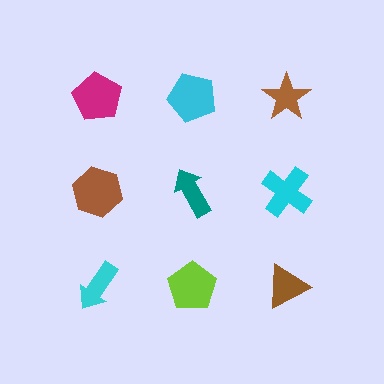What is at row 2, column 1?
A brown hexagon.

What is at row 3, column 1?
A cyan arrow.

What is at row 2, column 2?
A teal arrow.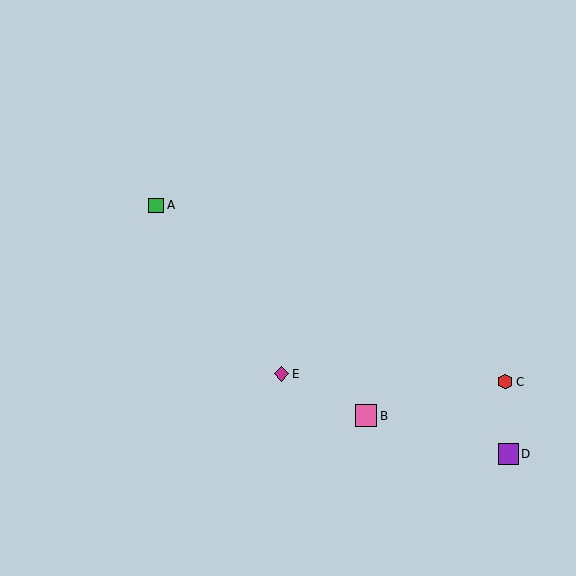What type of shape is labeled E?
Shape E is a magenta diamond.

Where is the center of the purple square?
The center of the purple square is at (508, 454).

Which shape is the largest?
The pink square (labeled B) is the largest.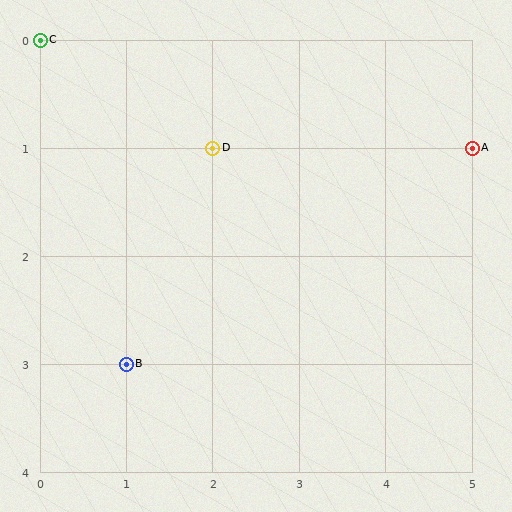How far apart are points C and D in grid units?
Points C and D are 2 columns and 1 row apart (about 2.2 grid units diagonally).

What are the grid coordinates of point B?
Point B is at grid coordinates (1, 3).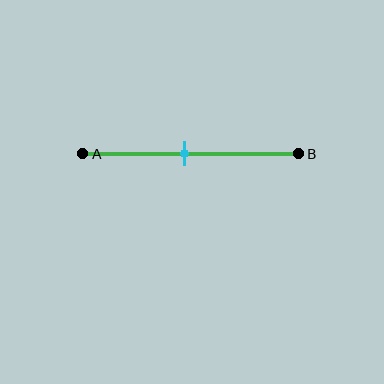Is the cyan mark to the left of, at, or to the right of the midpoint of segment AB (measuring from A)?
The cyan mark is approximately at the midpoint of segment AB.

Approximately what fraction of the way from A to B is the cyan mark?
The cyan mark is approximately 45% of the way from A to B.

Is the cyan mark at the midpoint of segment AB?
Yes, the mark is approximately at the midpoint.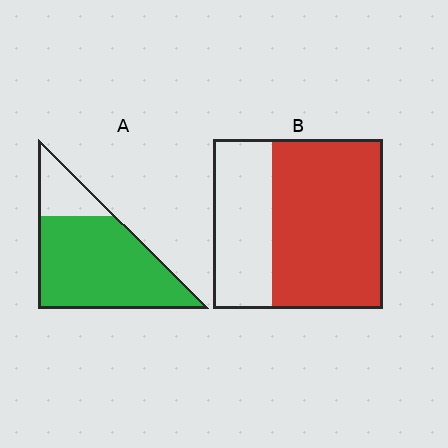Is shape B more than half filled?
Yes.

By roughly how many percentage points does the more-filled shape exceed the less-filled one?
By roughly 15 percentage points (A over B).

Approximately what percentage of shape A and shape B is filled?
A is approximately 80% and B is approximately 65%.